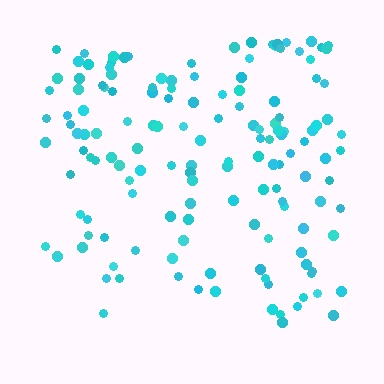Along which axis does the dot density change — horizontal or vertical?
Vertical.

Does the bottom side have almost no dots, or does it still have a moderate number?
Still a moderate number, just noticeably fewer than the top.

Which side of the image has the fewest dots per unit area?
The bottom.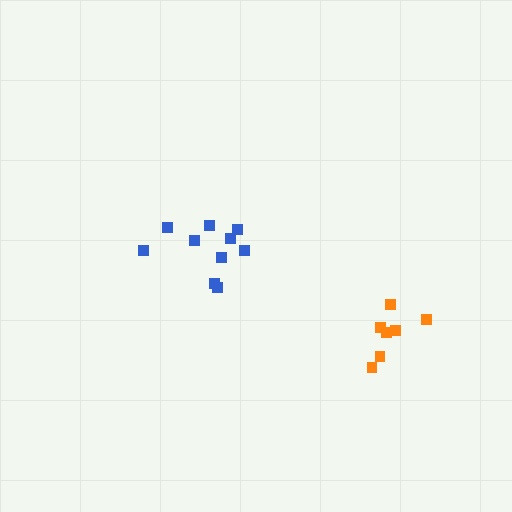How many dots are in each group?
Group 1: 10 dots, Group 2: 7 dots (17 total).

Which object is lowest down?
The orange cluster is bottommost.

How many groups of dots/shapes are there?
There are 2 groups.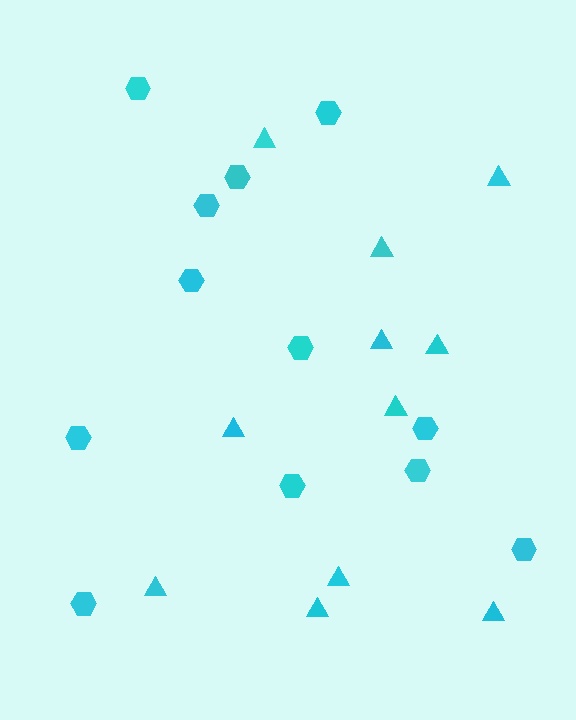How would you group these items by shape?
There are 2 groups: one group of triangles (11) and one group of hexagons (12).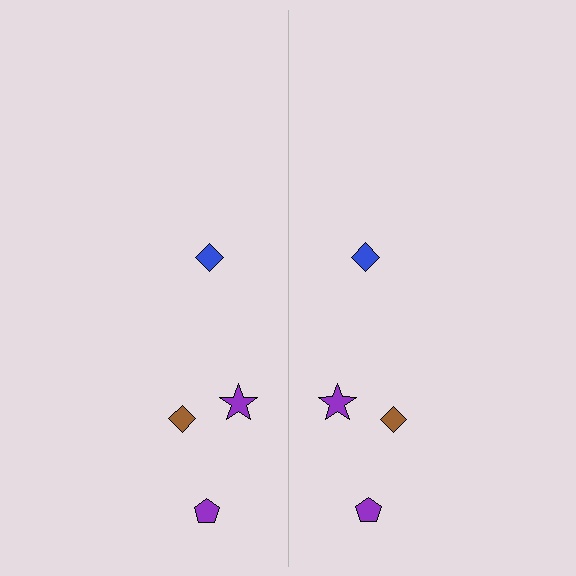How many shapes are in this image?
There are 8 shapes in this image.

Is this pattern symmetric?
Yes, this pattern has bilateral (reflection) symmetry.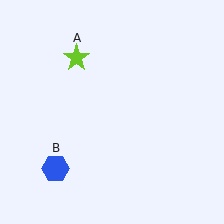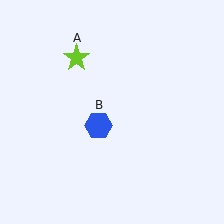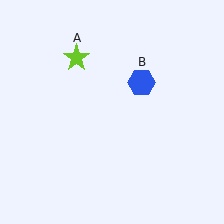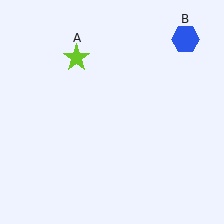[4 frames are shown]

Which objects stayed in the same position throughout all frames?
Lime star (object A) remained stationary.